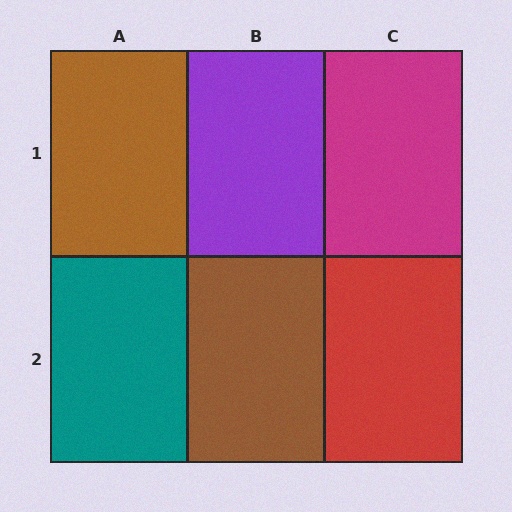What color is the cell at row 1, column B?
Purple.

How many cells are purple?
1 cell is purple.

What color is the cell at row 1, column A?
Brown.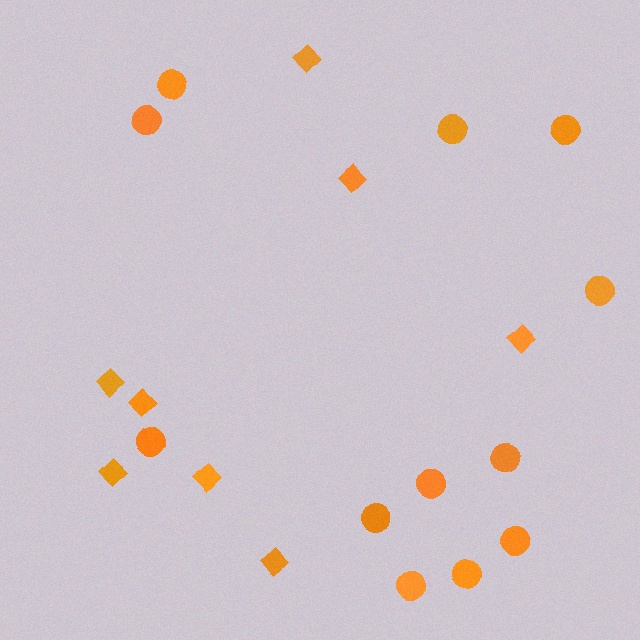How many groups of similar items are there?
There are 2 groups: one group of diamonds (8) and one group of circles (12).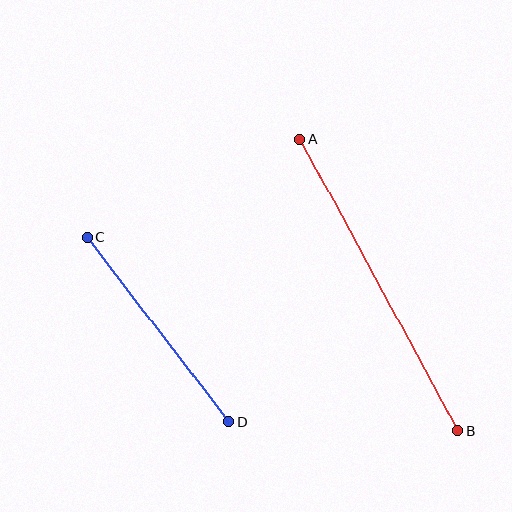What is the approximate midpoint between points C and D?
The midpoint is at approximately (158, 330) pixels.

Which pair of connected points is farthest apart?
Points A and B are farthest apart.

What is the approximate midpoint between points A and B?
The midpoint is at approximately (379, 285) pixels.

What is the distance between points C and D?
The distance is approximately 233 pixels.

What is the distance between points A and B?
The distance is approximately 332 pixels.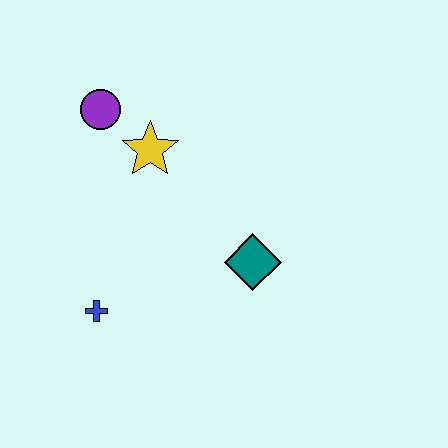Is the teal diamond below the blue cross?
No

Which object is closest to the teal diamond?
The yellow star is closest to the teal diamond.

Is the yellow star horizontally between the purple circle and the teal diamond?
Yes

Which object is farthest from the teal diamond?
The purple circle is farthest from the teal diamond.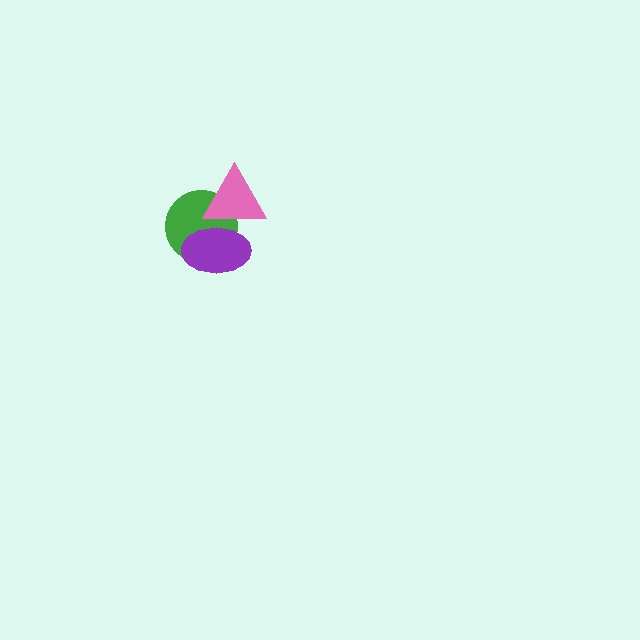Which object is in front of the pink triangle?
The purple ellipse is in front of the pink triangle.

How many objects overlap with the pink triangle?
2 objects overlap with the pink triangle.